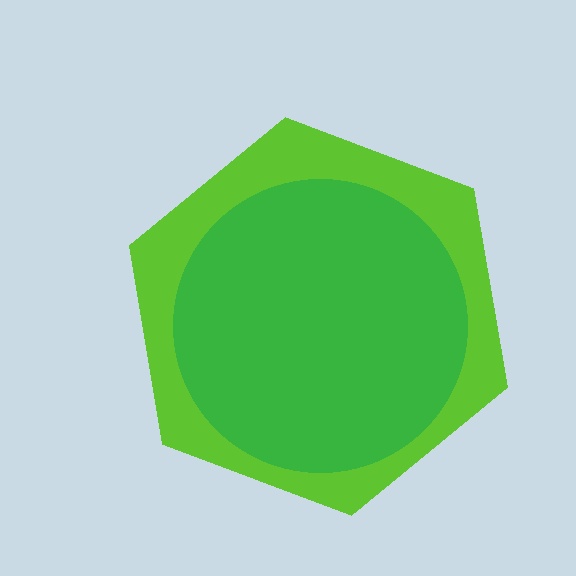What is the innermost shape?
The green circle.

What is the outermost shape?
The lime hexagon.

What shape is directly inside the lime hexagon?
The green circle.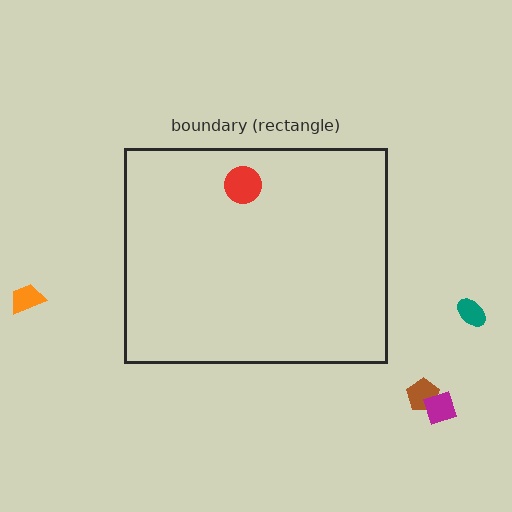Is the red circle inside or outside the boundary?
Inside.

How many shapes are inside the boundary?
1 inside, 4 outside.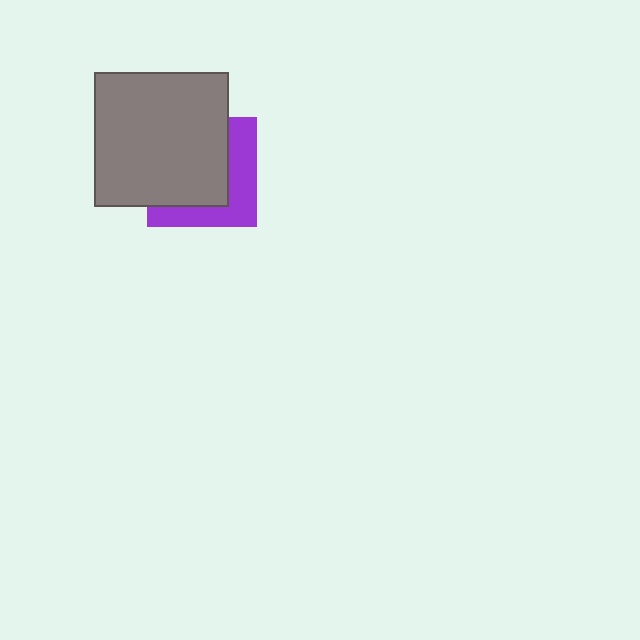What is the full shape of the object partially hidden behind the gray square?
The partially hidden object is a purple square.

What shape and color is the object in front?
The object in front is a gray square.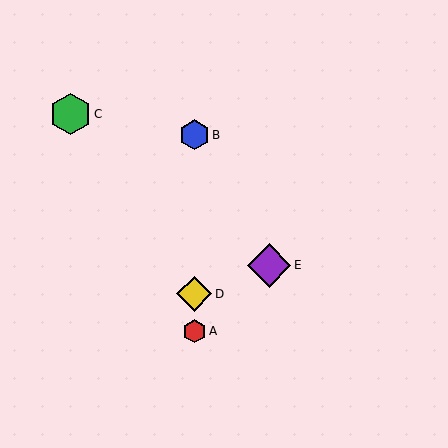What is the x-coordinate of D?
Object D is at x≈194.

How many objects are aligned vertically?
3 objects (A, B, D) are aligned vertically.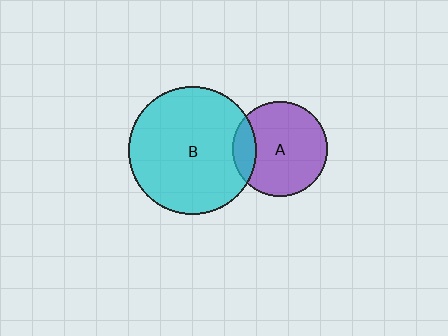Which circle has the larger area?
Circle B (cyan).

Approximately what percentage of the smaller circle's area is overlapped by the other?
Approximately 15%.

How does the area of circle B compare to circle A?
Approximately 1.8 times.